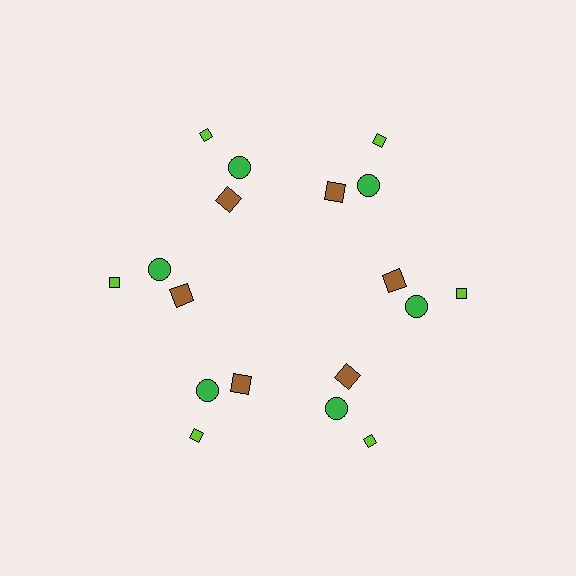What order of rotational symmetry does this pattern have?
This pattern has 6-fold rotational symmetry.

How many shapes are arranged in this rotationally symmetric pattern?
There are 18 shapes, arranged in 6 groups of 3.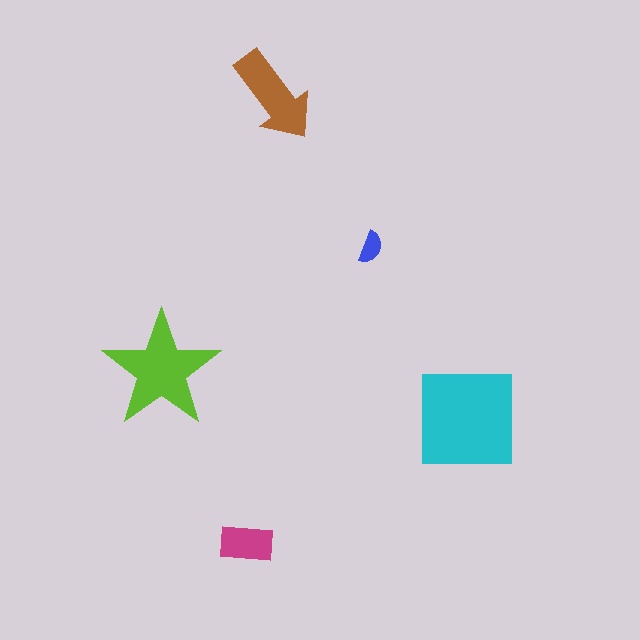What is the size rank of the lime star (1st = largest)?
2nd.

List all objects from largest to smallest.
The cyan square, the lime star, the brown arrow, the magenta rectangle, the blue semicircle.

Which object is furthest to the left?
The lime star is leftmost.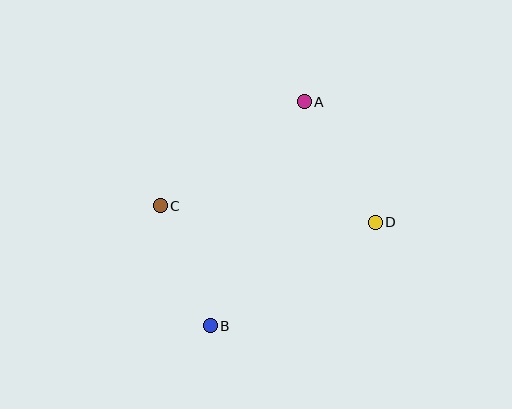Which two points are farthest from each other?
Points A and B are farthest from each other.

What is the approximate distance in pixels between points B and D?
The distance between B and D is approximately 195 pixels.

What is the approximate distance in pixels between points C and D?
The distance between C and D is approximately 216 pixels.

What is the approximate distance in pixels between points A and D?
The distance between A and D is approximately 140 pixels.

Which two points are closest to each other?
Points B and C are closest to each other.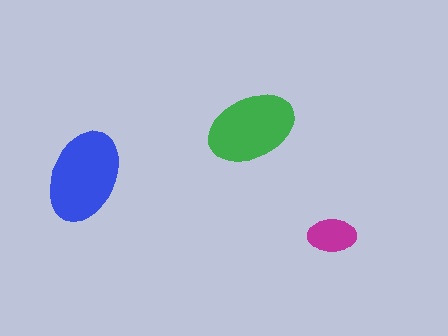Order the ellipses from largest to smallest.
the blue one, the green one, the magenta one.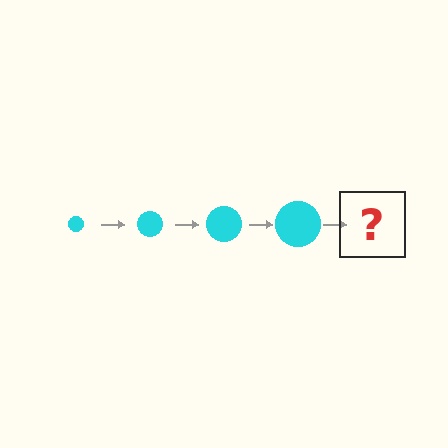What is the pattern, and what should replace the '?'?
The pattern is that the circle gets progressively larger each step. The '?' should be a cyan circle, larger than the previous one.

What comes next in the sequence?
The next element should be a cyan circle, larger than the previous one.